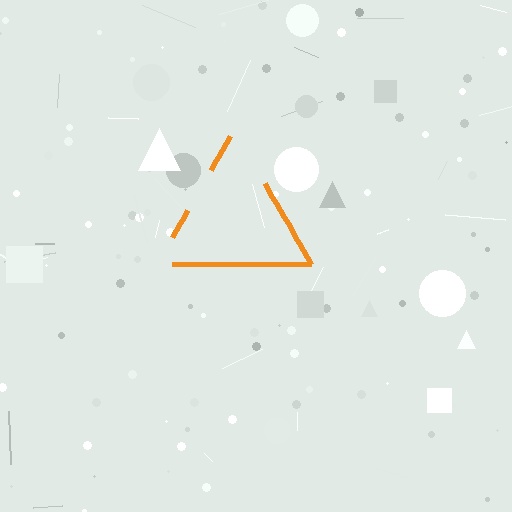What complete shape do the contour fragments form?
The contour fragments form a triangle.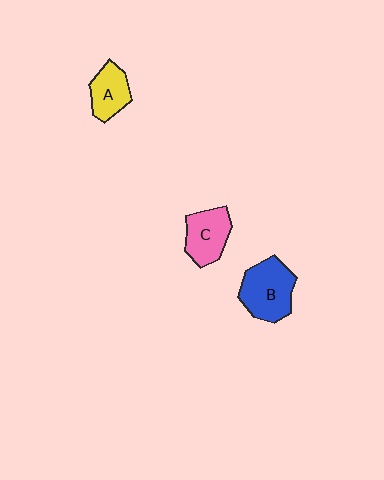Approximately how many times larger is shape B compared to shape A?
Approximately 1.6 times.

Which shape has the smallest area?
Shape A (yellow).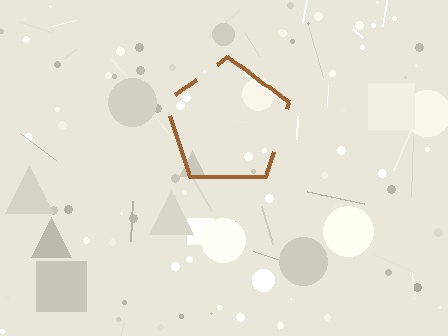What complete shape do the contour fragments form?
The contour fragments form a pentagon.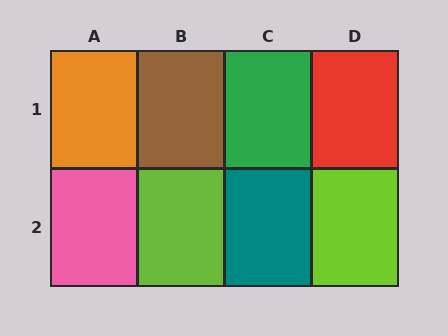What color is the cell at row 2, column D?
Lime.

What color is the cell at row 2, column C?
Teal.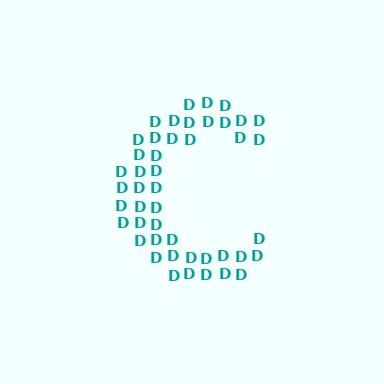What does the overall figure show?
The overall figure shows the letter C.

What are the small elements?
The small elements are letter D's.